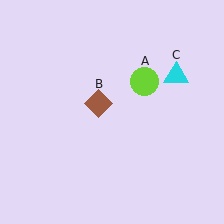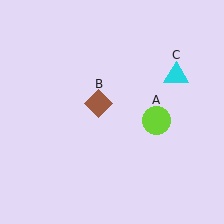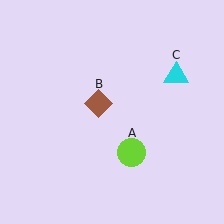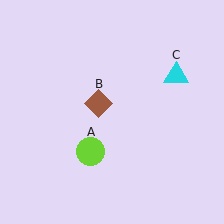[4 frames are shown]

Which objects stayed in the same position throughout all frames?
Brown diamond (object B) and cyan triangle (object C) remained stationary.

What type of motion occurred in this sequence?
The lime circle (object A) rotated clockwise around the center of the scene.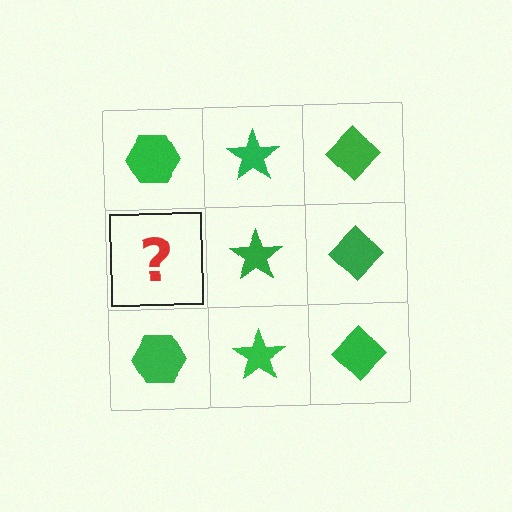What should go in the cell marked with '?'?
The missing cell should contain a green hexagon.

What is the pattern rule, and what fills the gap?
The rule is that each column has a consistent shape. The gap should be filled with a green hexagon.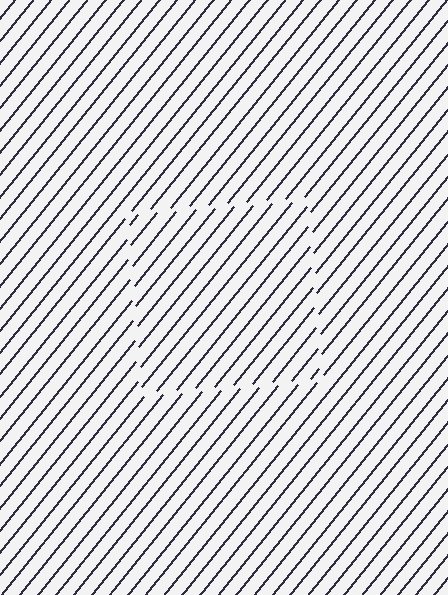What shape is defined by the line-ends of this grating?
An illusory square. The interior of the shape contains the same grating, shifted by half a period — the contour is defined by the phase discontinuity where line-ends from the inner and outer gratings abut.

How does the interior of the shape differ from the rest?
The interior of the shape contains the same grating, shifted by half a period — the contour is defined by the phase discontinuity where line-ends from the inner and outer gratings abut.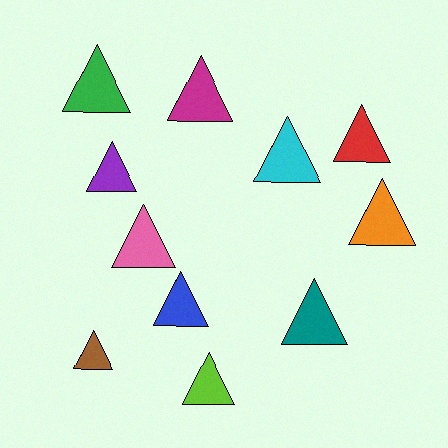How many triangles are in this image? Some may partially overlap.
There are 11 triangles.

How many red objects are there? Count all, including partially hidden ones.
There is 1 red object.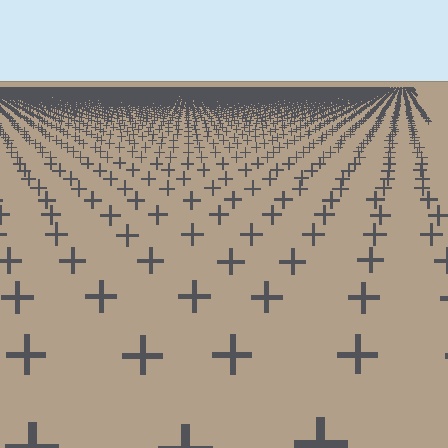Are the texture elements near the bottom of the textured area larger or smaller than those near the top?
Larger. Near the bottom, elements are closer to the viewer and appear at a bigger on-screen size.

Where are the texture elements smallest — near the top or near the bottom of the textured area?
Near the top.